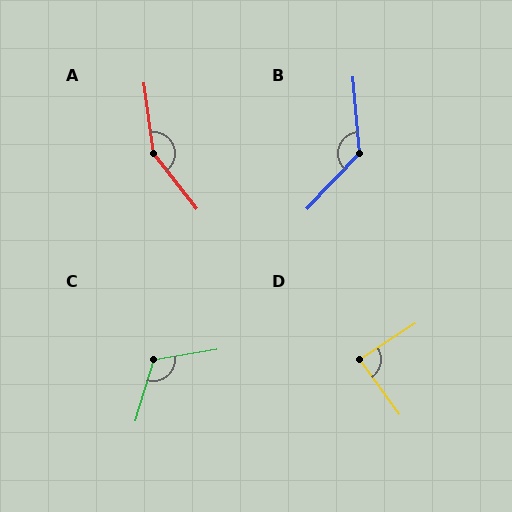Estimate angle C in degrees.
Approximately 116 degrees.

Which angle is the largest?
A, at approximately 149 degrees.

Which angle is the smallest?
D, at approximately 87 degrees.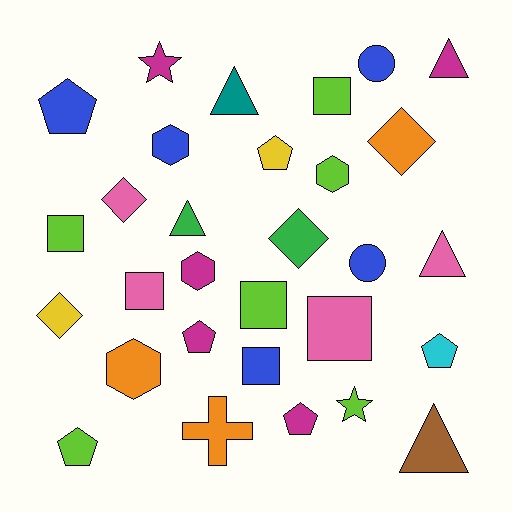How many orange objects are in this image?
There are 3 orange objects.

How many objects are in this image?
There are 30 objects.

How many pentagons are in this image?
There are 6 pentagons.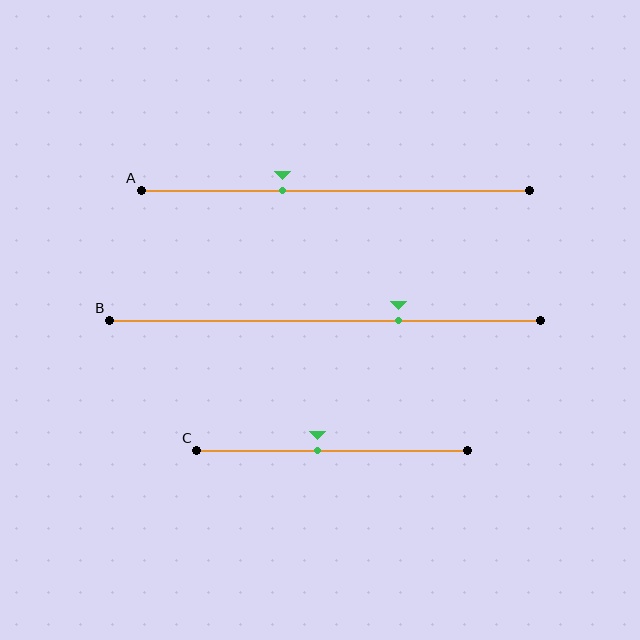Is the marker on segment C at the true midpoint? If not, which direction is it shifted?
No, the marker on segment C is shifted to the left by about 6% of the segment length.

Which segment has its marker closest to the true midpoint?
Segment C has its marker closest to the true midpoint.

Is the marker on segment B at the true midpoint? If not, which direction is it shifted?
No, the marker on segment B is shifted to the right by about 17% of the segment length.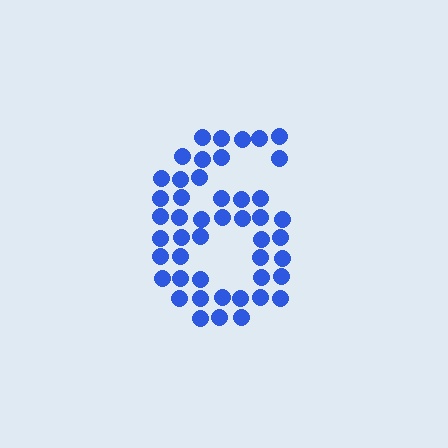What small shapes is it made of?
It is made of small circles.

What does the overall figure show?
The overall figure shows the digit 6.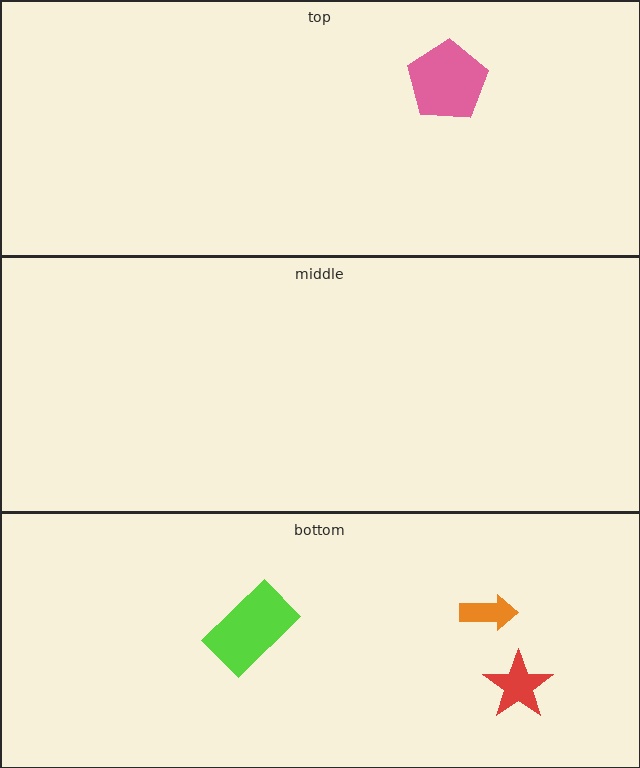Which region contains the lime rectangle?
The bottom region.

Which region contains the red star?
The bottom region.